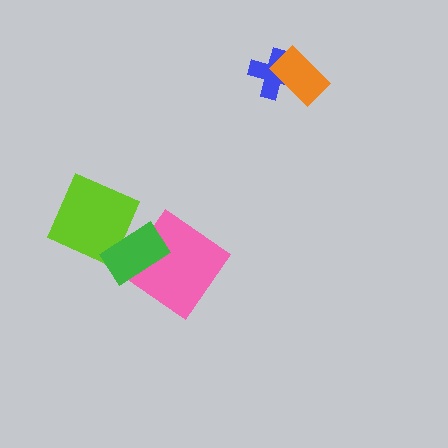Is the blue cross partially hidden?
Yes, it is partially covered by another shape.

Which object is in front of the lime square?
The green rectangle is in front of the lime square.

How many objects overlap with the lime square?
1 object overlaps with the lime square.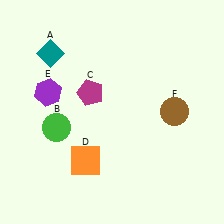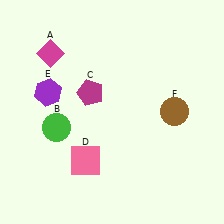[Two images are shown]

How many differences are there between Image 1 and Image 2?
There are 2 differences between the two images.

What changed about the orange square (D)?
In Image 1, D is orange. In Image 2, it changed to pink.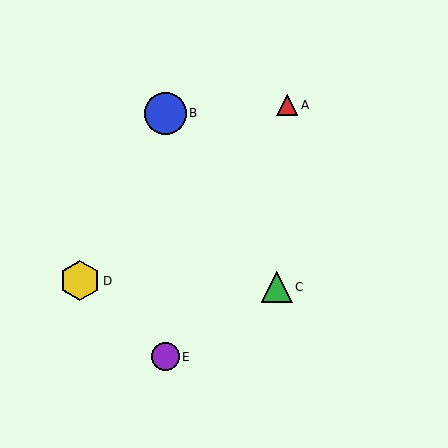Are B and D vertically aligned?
No, B is at x≈165 and D is at x≈80.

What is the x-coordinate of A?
Object A is at x≈287.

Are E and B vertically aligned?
Yes, both are at x≈165.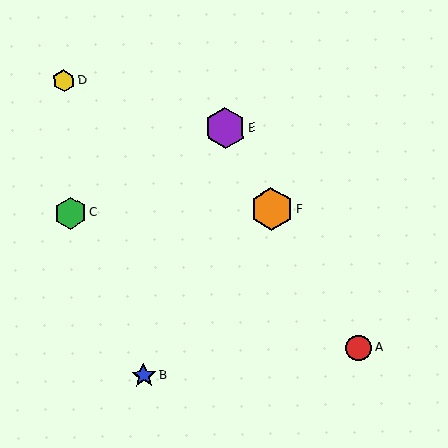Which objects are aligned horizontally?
Objects C, F are aligned horizontally.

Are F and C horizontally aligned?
Yes, both are at y≈209.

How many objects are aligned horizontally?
2 objects (C, F) are aligned horizontally.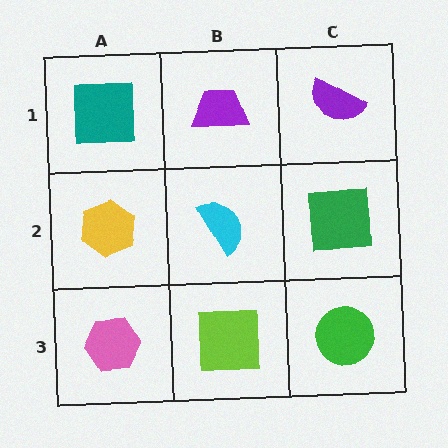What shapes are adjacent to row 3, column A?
A yellow hexagon (row 2, column A), a lime square (row 3, column B).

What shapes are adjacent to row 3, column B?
A cyan semicircle (row 2, column B), a pink hexagon (row 3, column A), a green circle (row 3, column C).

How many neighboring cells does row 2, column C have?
3.